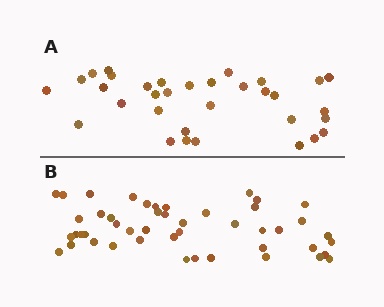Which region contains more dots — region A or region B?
Region B (the bottom region) has more dots.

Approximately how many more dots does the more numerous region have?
Region B has approximately 15 more dots than region A.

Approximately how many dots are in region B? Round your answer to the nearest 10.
About 50 dots. (The exact count is 47, which rounds to 50.)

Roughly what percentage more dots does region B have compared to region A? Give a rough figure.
About 40% more.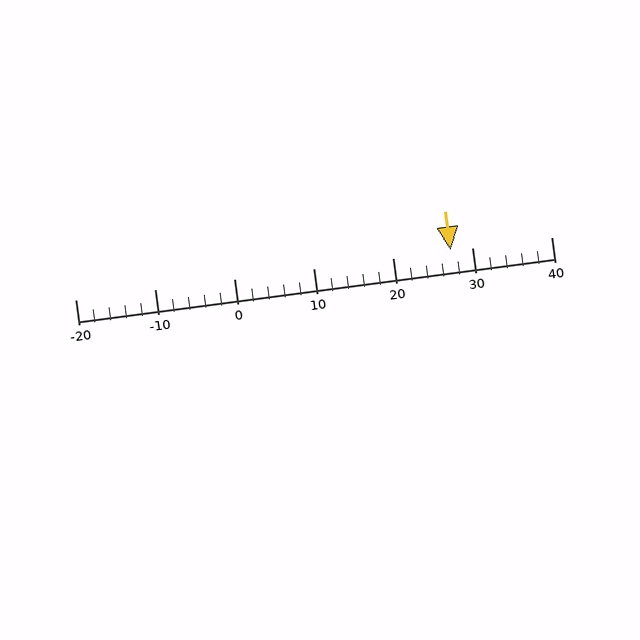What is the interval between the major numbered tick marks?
The major tick marks are spaced 10 units apart.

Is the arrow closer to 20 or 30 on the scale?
The arrow is closer to 30.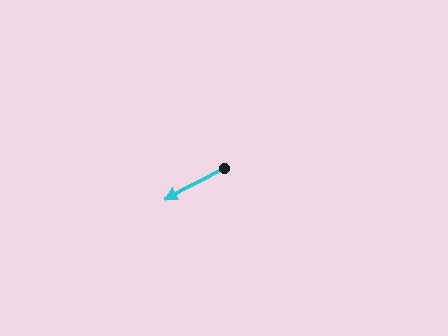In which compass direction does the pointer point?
Southwest.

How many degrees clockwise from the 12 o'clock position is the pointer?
Approximately 242 degrees.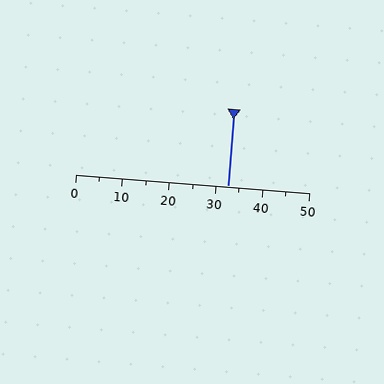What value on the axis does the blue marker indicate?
The marker indicates approximately 32.5.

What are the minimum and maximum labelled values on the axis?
The axis runs from 0 to 50.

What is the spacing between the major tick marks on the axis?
The major ticks are spaced 10 apart.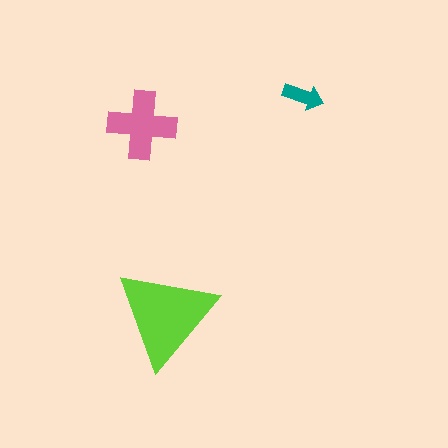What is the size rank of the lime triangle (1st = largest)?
1st.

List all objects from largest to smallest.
The lime triangle, the pink cross, the teal arrow.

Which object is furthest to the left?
The pink cross is leftmost.